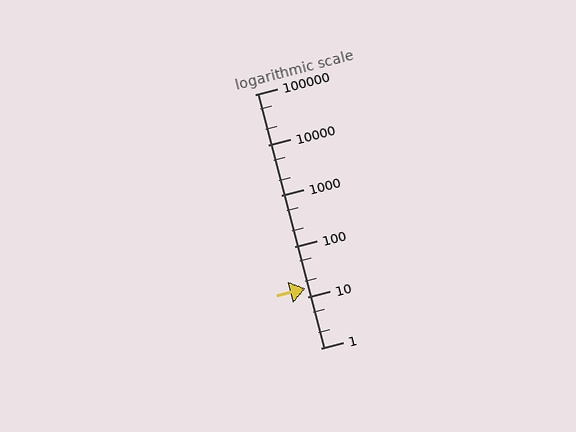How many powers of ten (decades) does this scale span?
The scale spans 5 decades, from 1 to 100000.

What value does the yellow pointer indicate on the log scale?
The pointer indicates approximately 15.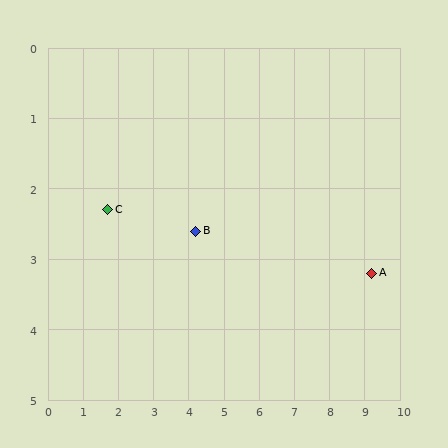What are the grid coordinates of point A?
Point A is at approximately (9.2, 3.2).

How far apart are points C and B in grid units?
Points C and B are about 2.5 grid units apart.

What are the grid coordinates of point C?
Point C is at approximately (1.7, 2.3).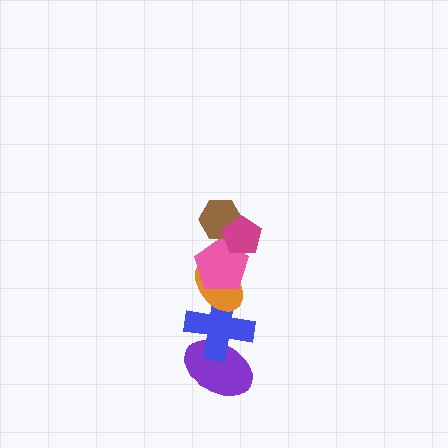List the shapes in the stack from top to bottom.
From top to bottom: the magenta pentagon, the brown hexagon, the pink pentagon, the orange ellipse, the blue cross, the purple ellipse.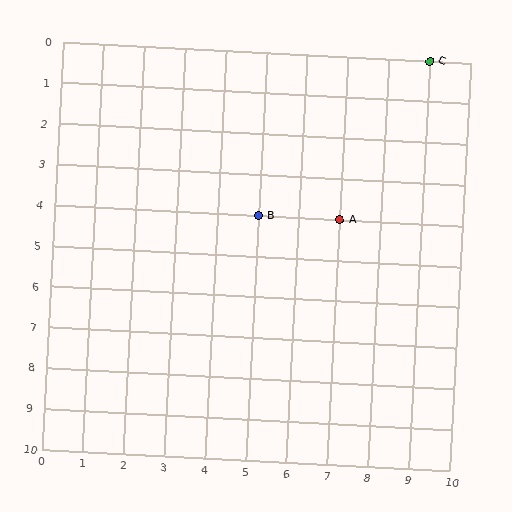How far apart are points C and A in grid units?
Points C and A are 2 columns and 4 rows apart (about 4.5 grid units diagonally).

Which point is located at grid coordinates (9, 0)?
Point C is at (9, 0).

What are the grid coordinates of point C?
Point C is at grid coordinates (9, 0).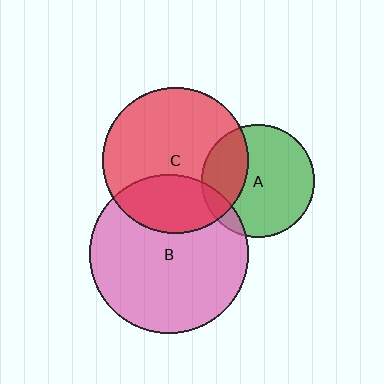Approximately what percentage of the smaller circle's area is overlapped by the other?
Approximately 30%.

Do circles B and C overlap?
Yes.